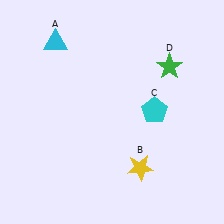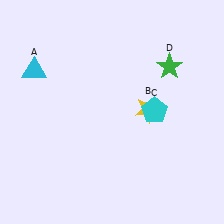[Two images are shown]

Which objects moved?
The objects that moved are: the cyan triangle (A), the yellow star (B).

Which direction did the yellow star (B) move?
The yellow star (B) moved up.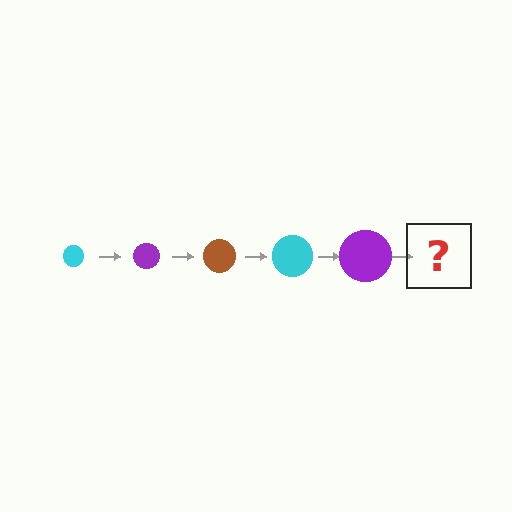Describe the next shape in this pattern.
It should be a brown circle, larger than the previous one.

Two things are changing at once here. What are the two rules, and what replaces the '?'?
The two rules are that the circle grows larger each step and the color cycles through cyan, purple, and brown. The '?' should be a brown circle, larger than the previous one.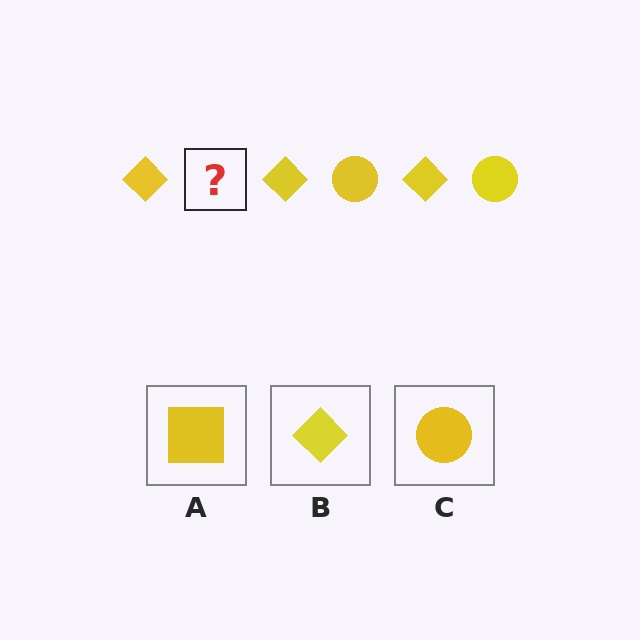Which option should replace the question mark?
Option C.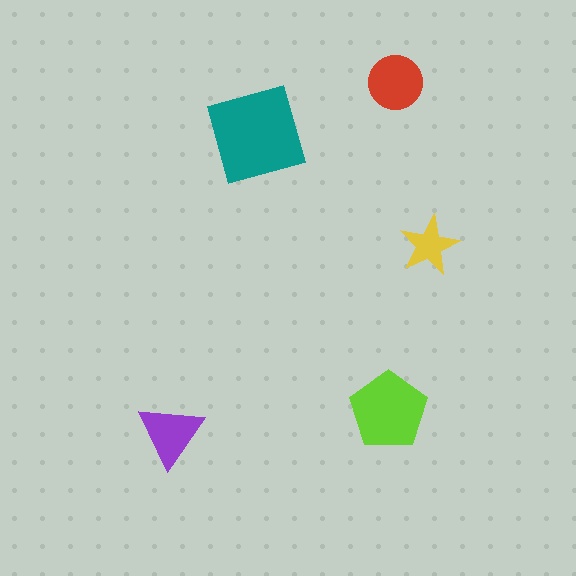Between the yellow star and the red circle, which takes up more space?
The red circle.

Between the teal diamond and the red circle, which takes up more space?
The teal diamond.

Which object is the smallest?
The yellow star.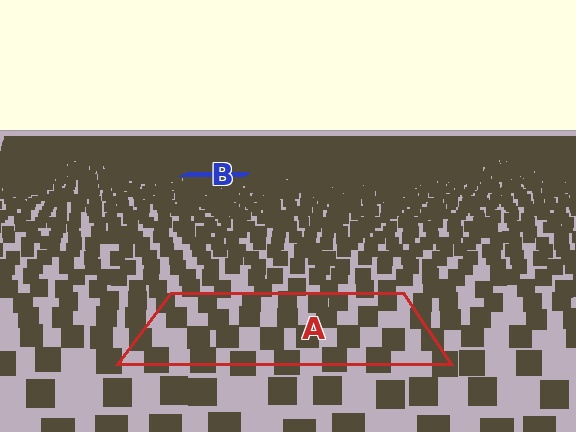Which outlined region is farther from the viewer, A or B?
Region B is farther from the viewer — the texture elements inside it appear smaller and more densely packed.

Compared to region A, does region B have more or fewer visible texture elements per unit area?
Region B has more texture elements per unit area — they are packed more densely because it is farther away.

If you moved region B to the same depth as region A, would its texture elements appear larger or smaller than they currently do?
They would appear larger. At a closer depth, the same texture elements are projected at a bigger on-screen size.